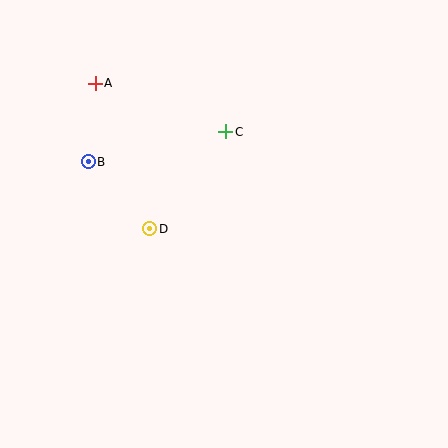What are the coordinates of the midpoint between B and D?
The midpoint between B and D is at (119, 195).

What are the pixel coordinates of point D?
Point D is at (150, 229).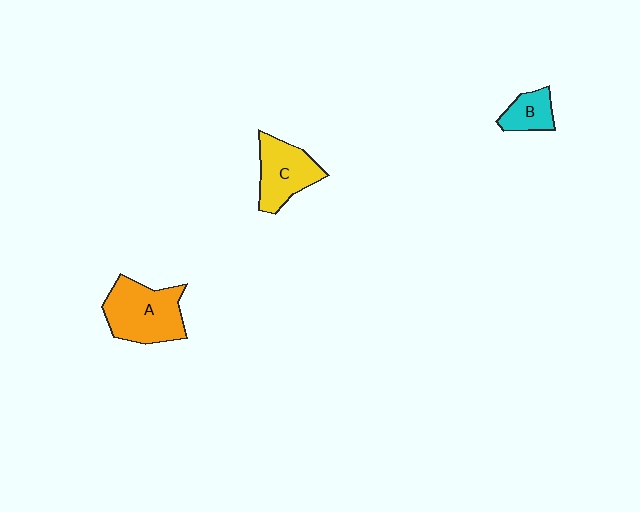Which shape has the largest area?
Shape A (orange).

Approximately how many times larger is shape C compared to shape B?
Approximately 1.8 times.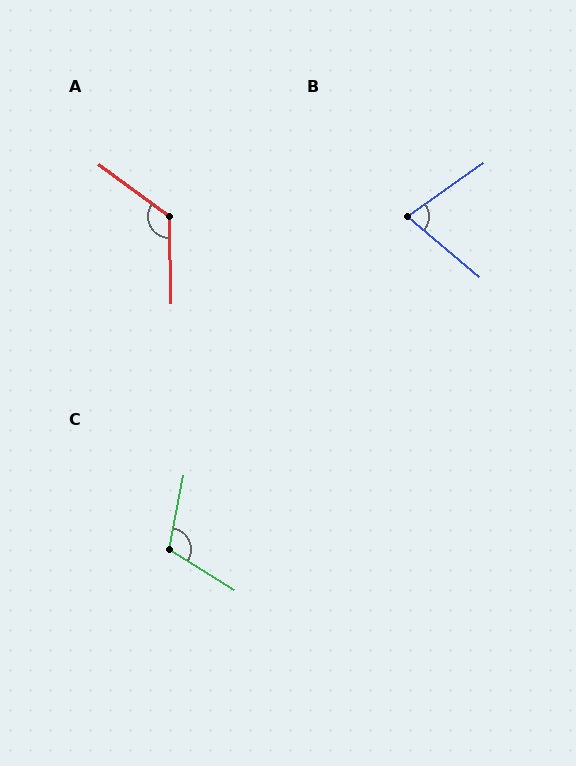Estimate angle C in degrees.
Approximately 111 degrees.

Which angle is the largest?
A, at approximately 128 degrees.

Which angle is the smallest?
B, at approximately 75 degrees.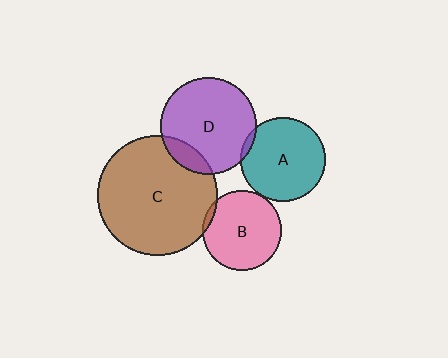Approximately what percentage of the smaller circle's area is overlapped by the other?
Approximately 5%.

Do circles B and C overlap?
Yes.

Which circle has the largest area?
Circle C (brown).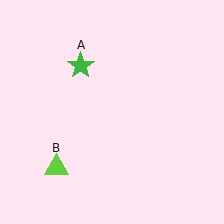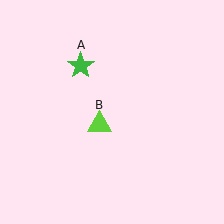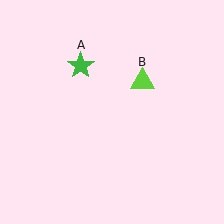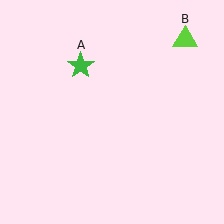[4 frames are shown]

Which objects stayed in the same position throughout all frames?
Green star (object A) remained stationary.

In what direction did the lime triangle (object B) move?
The lime triangle (object B) moved up and to the right.